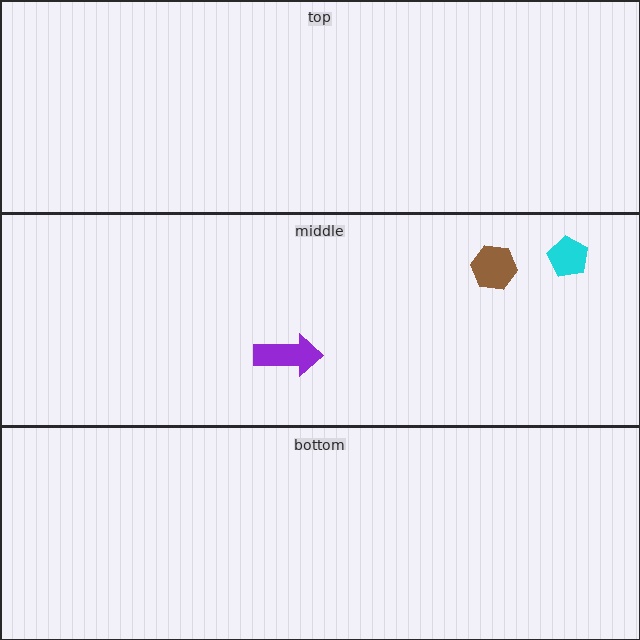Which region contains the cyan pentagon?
The middle region.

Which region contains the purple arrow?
The middle region.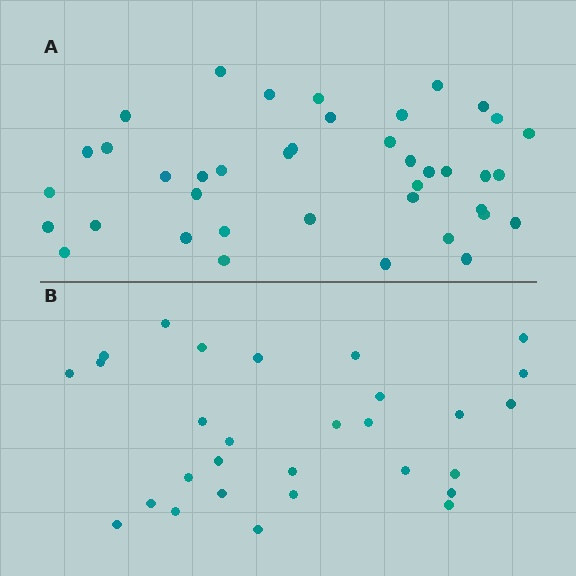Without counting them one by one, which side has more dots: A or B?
Region A (the top region) has more dots.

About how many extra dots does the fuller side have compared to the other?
Region A has roughly 12 or so more dots than region B.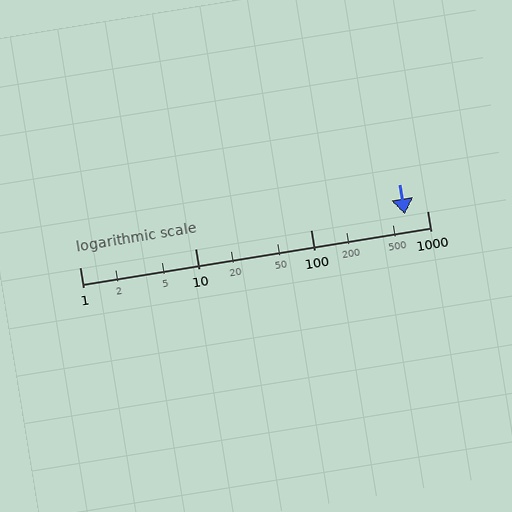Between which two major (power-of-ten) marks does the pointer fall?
The pointer is between 100 and 1000.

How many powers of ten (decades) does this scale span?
The scale spans 3 decades, from 1 to 1000.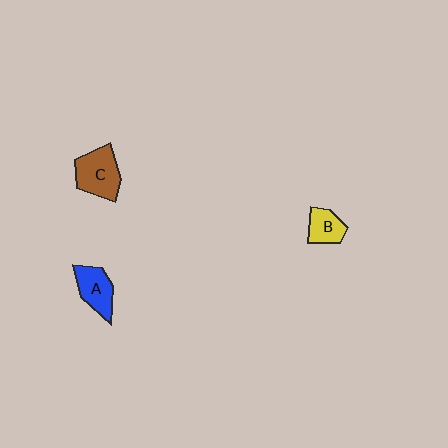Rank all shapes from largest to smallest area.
From largest to smallest: C (brown), A (blue), B (yellow).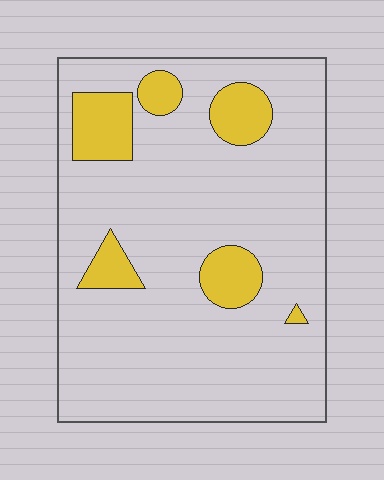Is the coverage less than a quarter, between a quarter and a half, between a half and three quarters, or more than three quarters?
Less than a quarter.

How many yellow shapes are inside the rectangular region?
6.